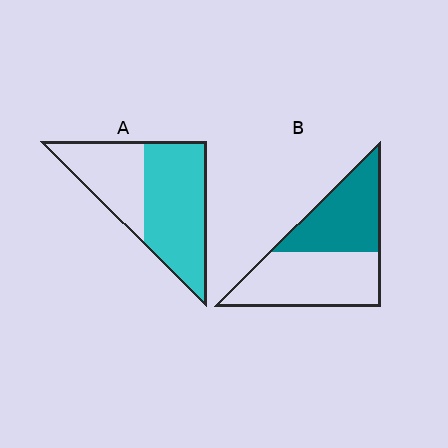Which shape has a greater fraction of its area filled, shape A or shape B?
Shape A.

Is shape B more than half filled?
No.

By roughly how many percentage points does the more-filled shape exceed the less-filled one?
By roughly 15 percentage points (A over B).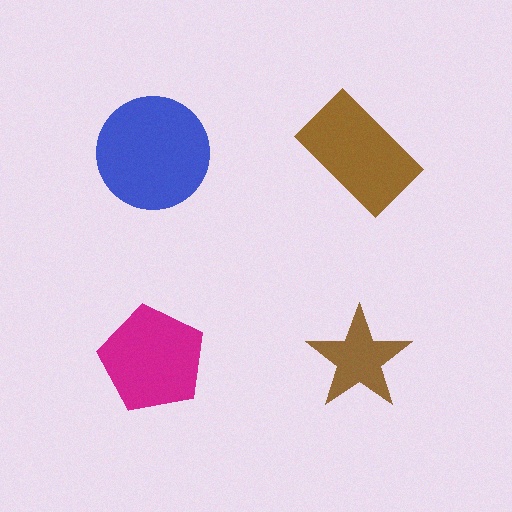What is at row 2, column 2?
A brown star.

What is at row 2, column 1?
A magenta pentagon.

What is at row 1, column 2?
A brown rectangle.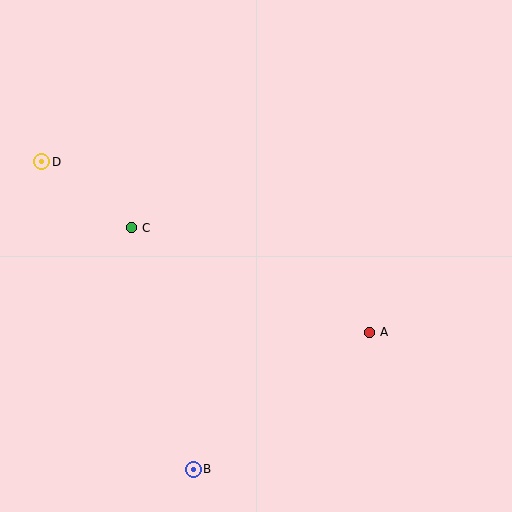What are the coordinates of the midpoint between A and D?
The midpoint between A and D is at (206, 247).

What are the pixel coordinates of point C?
Point C is at (132, 228).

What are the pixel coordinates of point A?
Point A is at (370, 332).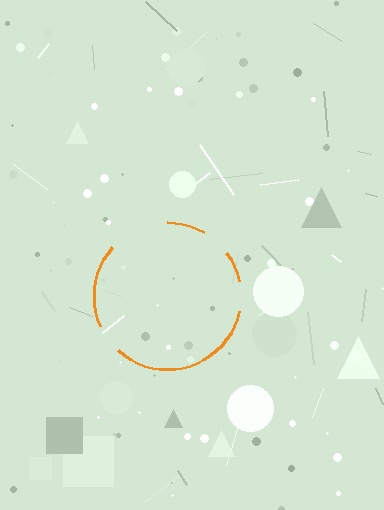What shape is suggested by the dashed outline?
The dashed outline suggests a circle.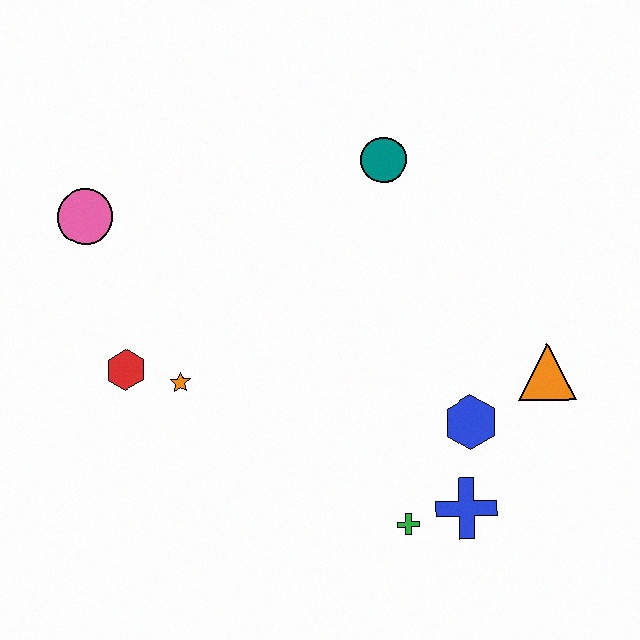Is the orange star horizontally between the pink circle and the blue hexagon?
Yes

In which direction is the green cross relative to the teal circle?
The green cross is below the teal circle.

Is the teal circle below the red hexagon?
No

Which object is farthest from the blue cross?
The pink circle is farthest from the blue cross.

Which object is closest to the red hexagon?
The orange star is closest to the red hexagon.